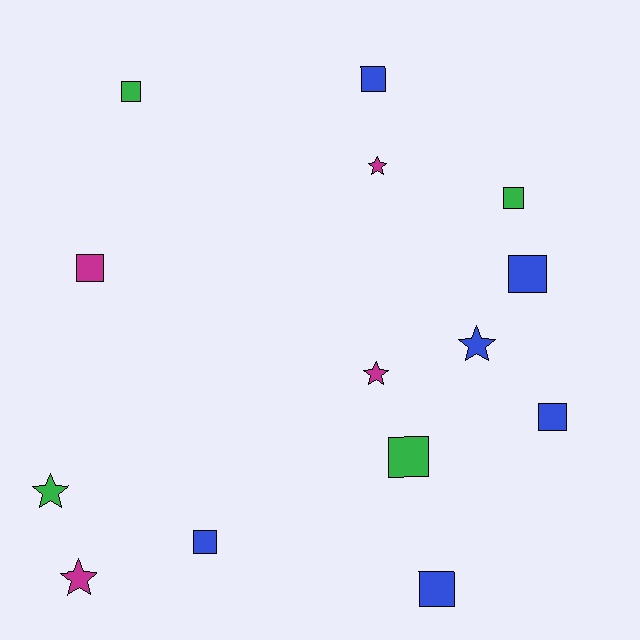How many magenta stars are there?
There are 3 magenta stars.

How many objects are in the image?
There are 14 objects.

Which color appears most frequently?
Blue, with 6 objects.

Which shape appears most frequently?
Square, with 9 objects.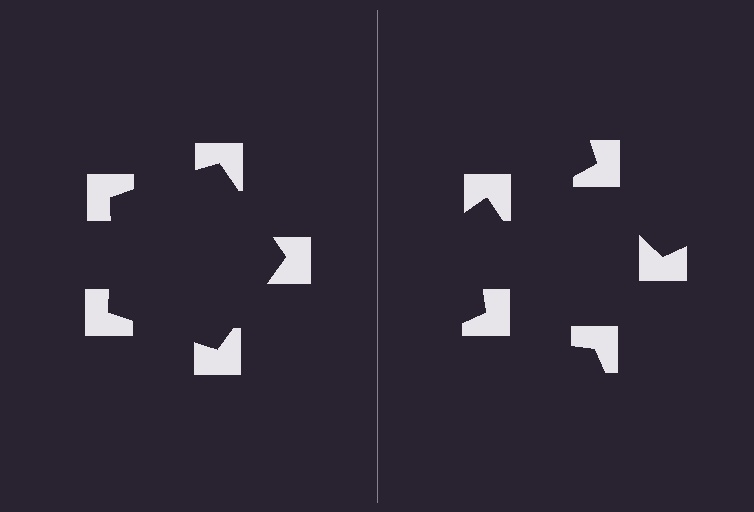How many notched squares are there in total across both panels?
10 — 5 on each side.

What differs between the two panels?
The notched squares are positioned identically on both sides; only the wedge orientations differ. On the left they align to a pentagon; on the right they are misaligned.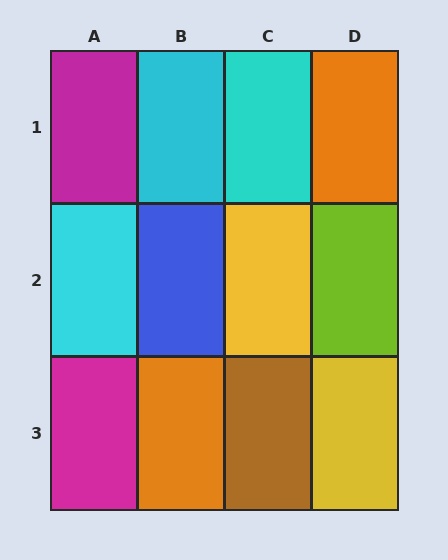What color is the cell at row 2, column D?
Lime.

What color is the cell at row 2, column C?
Yellow.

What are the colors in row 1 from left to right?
Magenta, cyan, cyan, orange.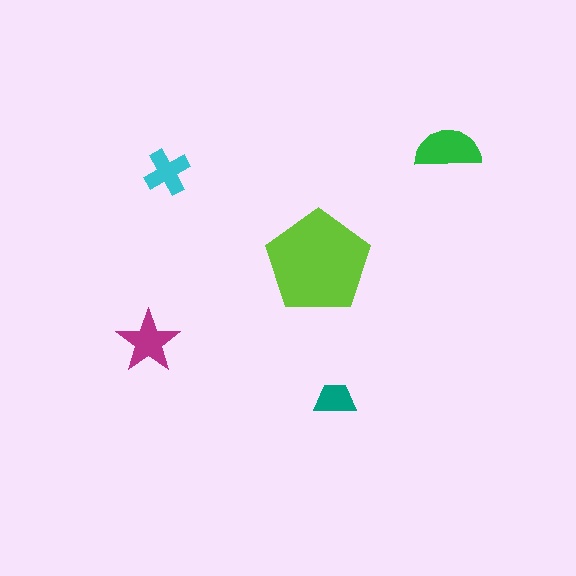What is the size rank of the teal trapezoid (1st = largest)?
5th.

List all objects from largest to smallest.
The lime pentagon, the green semicircle, the magenta star, the cyan cross, the teal trapezoid.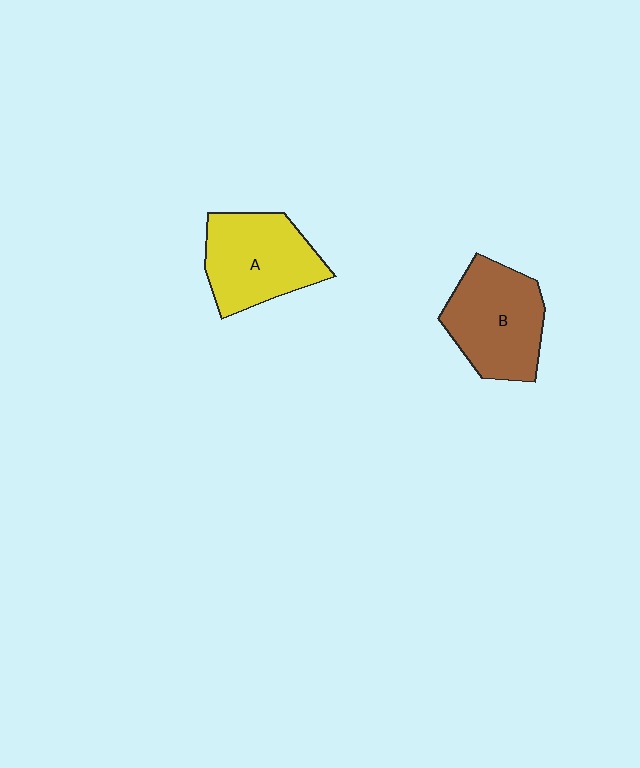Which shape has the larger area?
Shape B (brown).